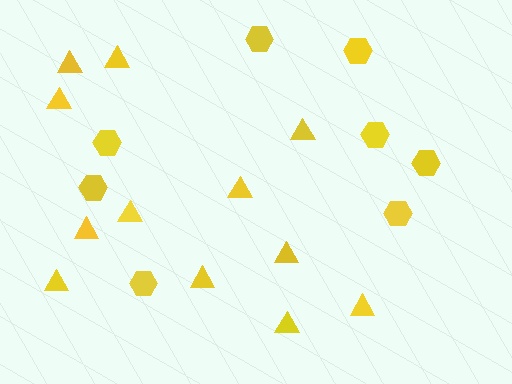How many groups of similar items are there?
There are 2 groups: one group of hexagons (8) and one group of triangles (12).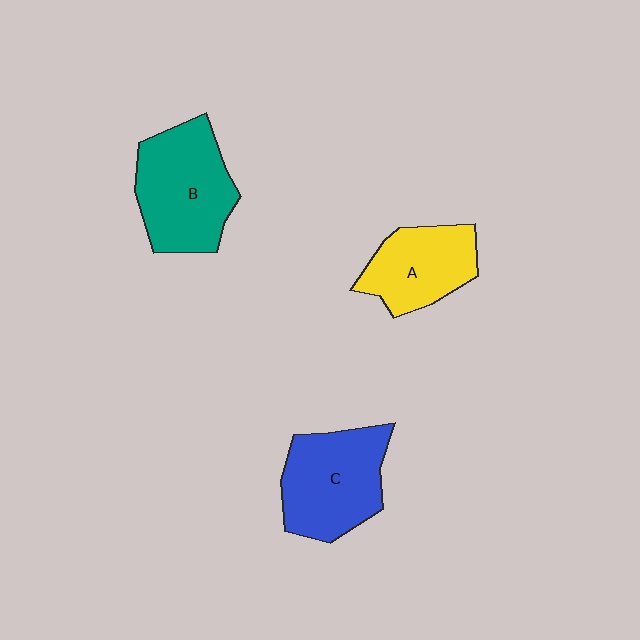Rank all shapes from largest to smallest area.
From largest to smallest: B (teal), C (blue), A (yellow).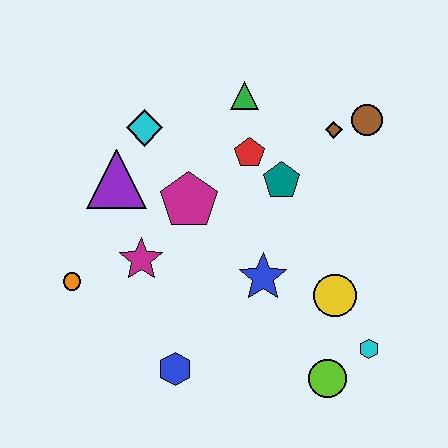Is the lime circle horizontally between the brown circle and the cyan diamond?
Yes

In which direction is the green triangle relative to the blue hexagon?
The green triangle is above the blue hexagon.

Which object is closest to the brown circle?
The brown diamond is closest to the brown circle.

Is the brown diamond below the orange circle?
No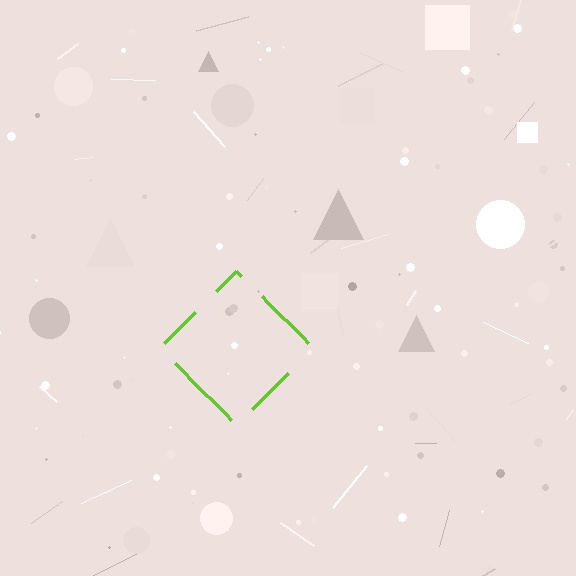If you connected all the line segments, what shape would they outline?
They would outline a diamond.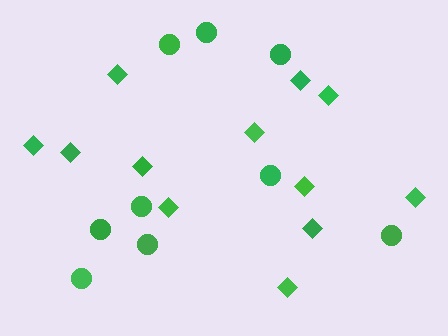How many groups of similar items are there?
There are 2 groups: one group of diamonds (12) and one group of circles (9).